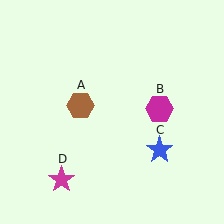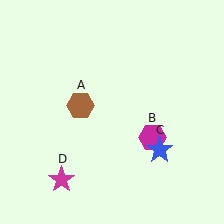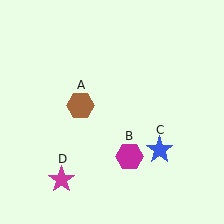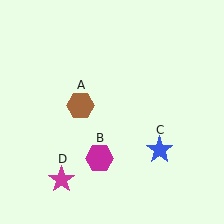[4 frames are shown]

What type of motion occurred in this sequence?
The magenta hexagon (object B) rotated clockwise around the center of the scene.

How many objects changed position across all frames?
1 object changed position: magenta hexagon (object B).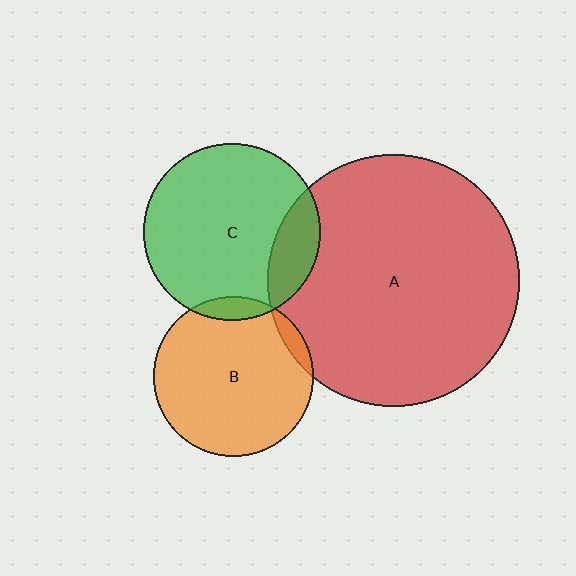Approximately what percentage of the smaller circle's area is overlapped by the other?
Approximately 5%.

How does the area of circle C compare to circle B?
Approximately 1.2 times.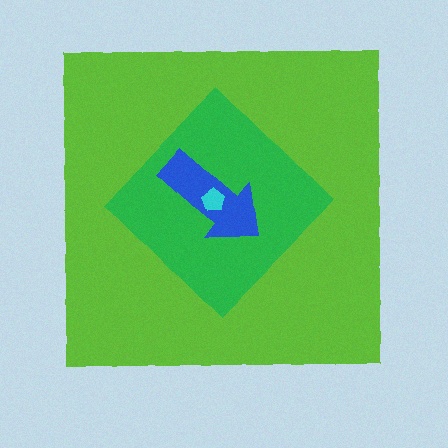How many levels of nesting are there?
4.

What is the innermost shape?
The cyan pentagon.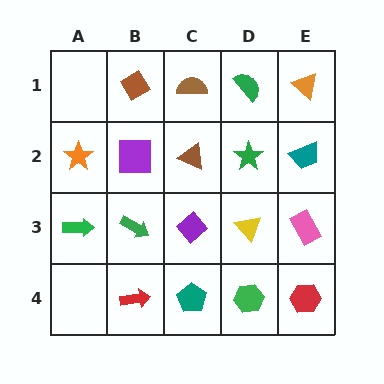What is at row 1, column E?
An orange triangle.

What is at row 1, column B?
A brown diamond.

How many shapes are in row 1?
4 shapes.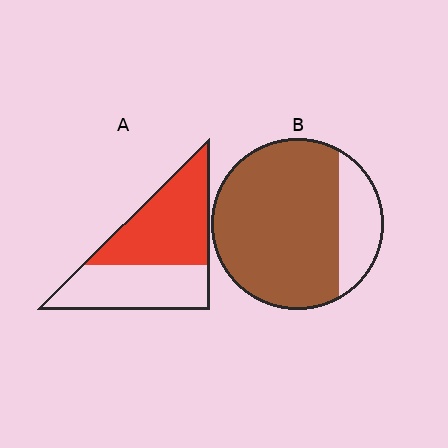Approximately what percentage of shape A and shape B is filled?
A is approximately 55% and B is approximately 80%.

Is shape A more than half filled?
Yes.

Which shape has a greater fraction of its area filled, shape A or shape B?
Shape B.